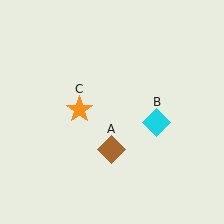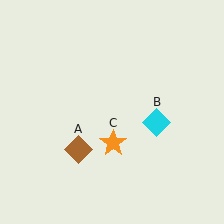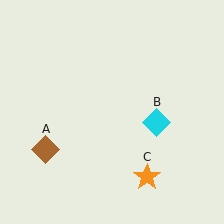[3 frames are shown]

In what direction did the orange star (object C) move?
The orange star (object C) moved down and to the right.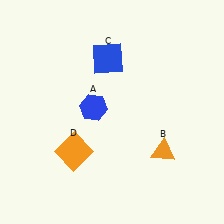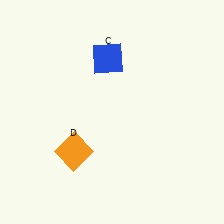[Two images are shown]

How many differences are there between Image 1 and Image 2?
There are 2 differences between the two images.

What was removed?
The orange triangle (B), the blue hexagon (A) were removed in Image 2.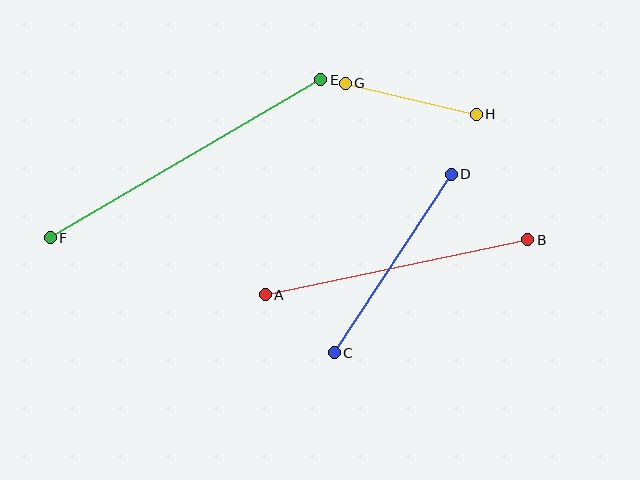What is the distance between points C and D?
The distance is approximately 214 pixels.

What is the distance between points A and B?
The distance is approximately 268 pixels.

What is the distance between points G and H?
The distance is approximately 135 pixels.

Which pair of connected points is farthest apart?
Points E and F are farthest apart.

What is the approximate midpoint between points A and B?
The midpoint is at approximately (397, 267) pixels.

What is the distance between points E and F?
The distance is approximately 314 pixels.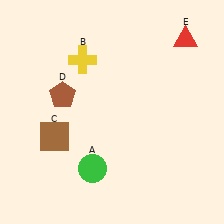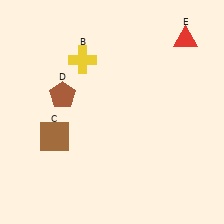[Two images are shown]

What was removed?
The green circle (A) was removed in Image 2.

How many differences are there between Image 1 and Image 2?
There is 1 difference between the two images.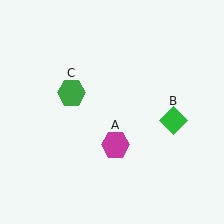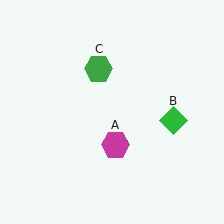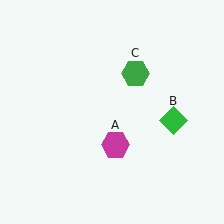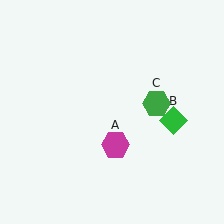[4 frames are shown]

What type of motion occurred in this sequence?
The green hexagon (object C) rotated clockwise around the center of the scene.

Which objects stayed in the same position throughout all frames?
Magenta hexagon (object A) and green diamond (object B) remained stationary.